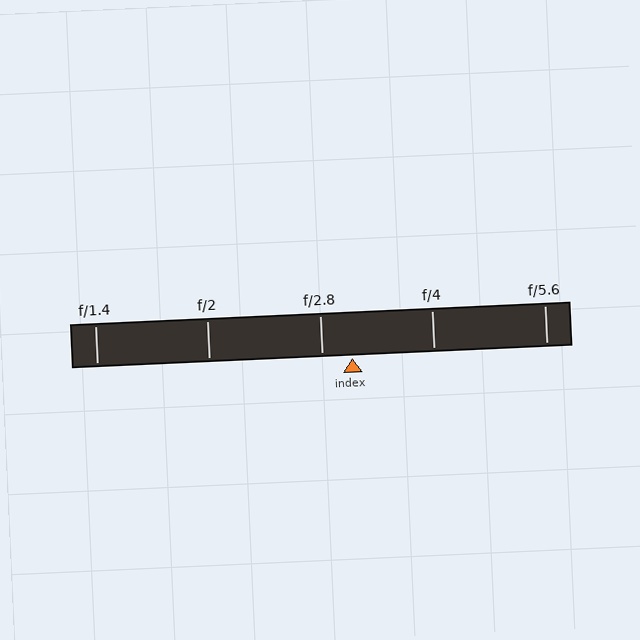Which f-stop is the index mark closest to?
The index mark is closest to f/2.8.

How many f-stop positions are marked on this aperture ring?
There are 5 f-stop positions marked.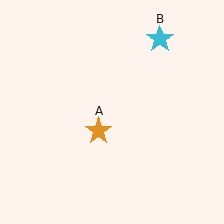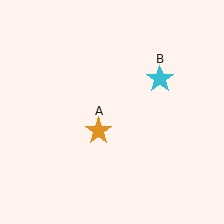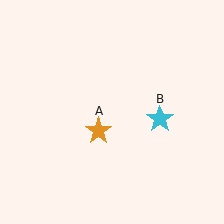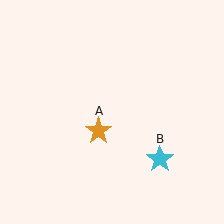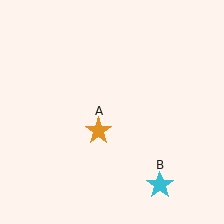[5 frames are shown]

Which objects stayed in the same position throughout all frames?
Orange star (object A) remained stationary.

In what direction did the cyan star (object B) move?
The cyan star (object B) moved down.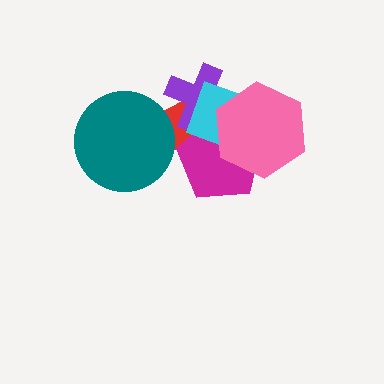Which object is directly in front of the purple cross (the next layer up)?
The magenta pentagon is directly in front of the purple cross.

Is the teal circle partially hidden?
No, no other shape covers it.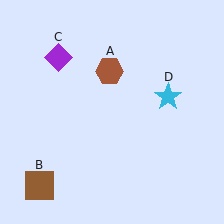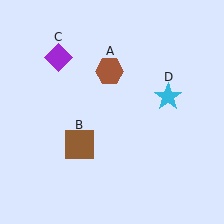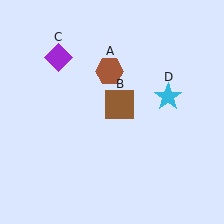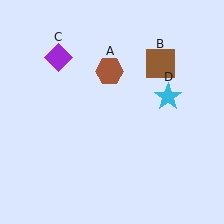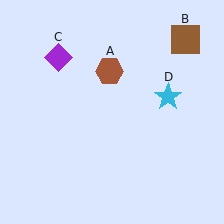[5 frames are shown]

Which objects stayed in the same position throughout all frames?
Brown hexagon (object A) and purple diamond (object C) and cyan star (object D) remained stationary.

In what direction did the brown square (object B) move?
The brown square (object B) moved up and to the right.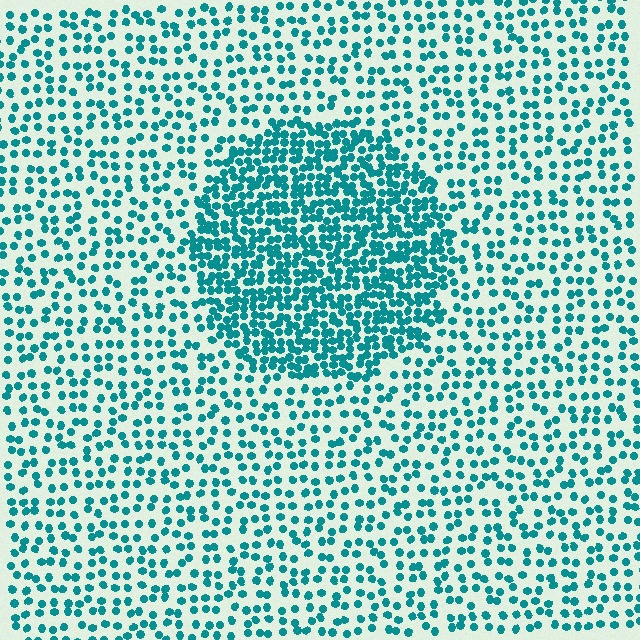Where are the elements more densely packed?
The elements are more densely packed inside the circle boundary.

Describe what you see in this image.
The image contains small teal elements arranged at two different densities. A circle-shaped region is visible where the elements are more densely packed than the surrounding area.